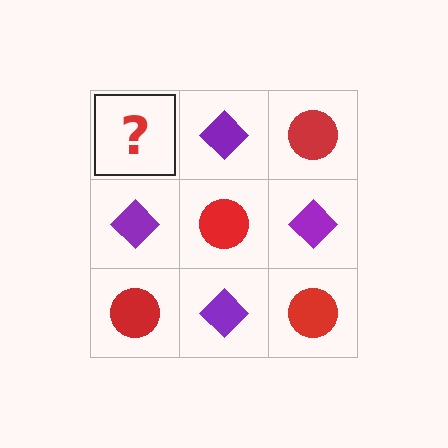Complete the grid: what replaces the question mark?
The question mark should be replaced with a red circle.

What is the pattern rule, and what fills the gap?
The rule is that it alternates red circle and purple diamond in a checkerboard pattern. The gap should be filled with a red circle.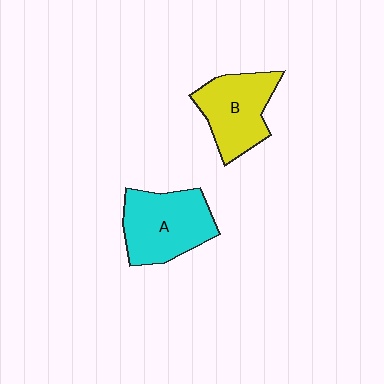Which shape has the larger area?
Shape A (cyan).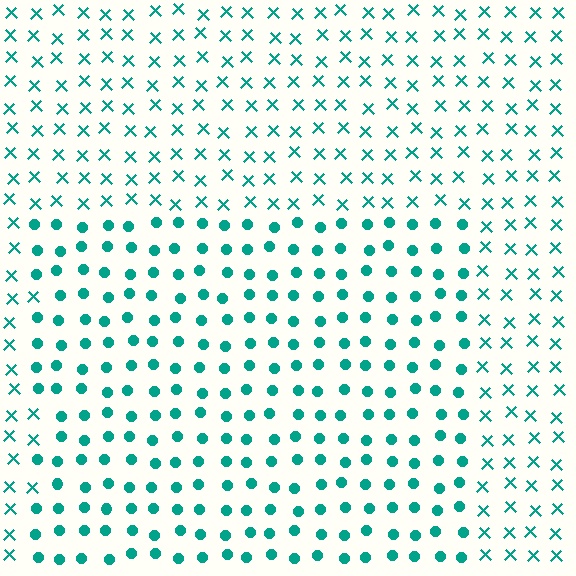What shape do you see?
I see a rectangle.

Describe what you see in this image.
The image is filled with small teal elements arranged in a uniform grid. A rectangle-shaped region contains circles, while the surrounding area contains X marks. The boundary is defined purely by the change in element shape.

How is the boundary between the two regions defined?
The boundary is defined by a change in element shape: circles inside vs. X marks outside. All elements share the same color and spacing.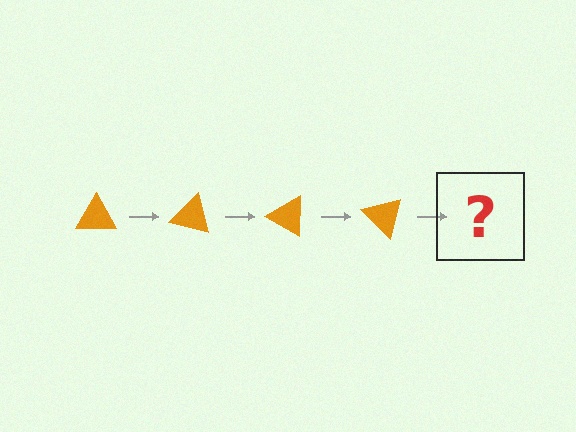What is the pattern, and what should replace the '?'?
The pattern is that the triangle rotates 15 degrees each step. The '?' should be an orange triangle rotated 60 degrees.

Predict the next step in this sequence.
The next step is an orange triangle rotated 60 degrees.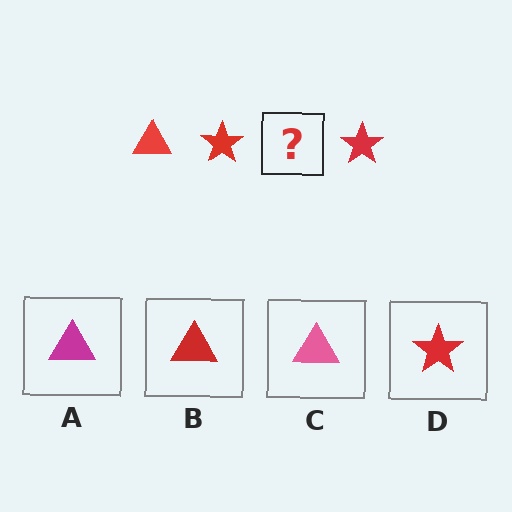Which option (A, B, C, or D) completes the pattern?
B.